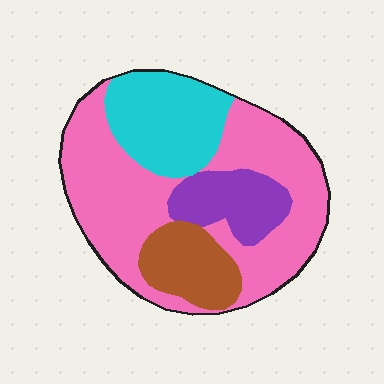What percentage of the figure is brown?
Brown takes up less than a quarter of the figure.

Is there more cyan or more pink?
Pink.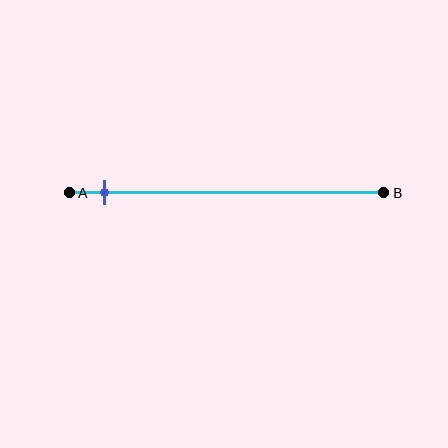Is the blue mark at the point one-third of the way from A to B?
No, the mark is at about 10% from A, not at the 33% one-third point.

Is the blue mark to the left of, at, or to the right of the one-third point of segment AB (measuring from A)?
The blue mark is to the left of the one-third point of segment AB.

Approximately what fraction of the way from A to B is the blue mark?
The blue mark is approximately 10% of the way from A to B.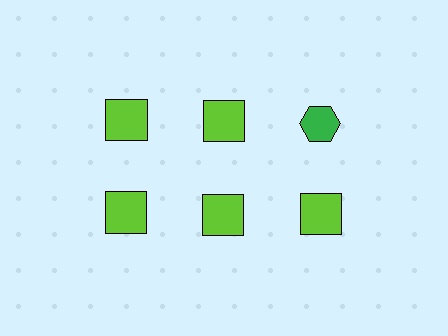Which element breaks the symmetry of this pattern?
The green hexagon in the top row, center column breaks the symmetry. All other shapes are lime squares.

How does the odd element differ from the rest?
It differs in both color (green instead of lime) and shape (hexagon instead of square).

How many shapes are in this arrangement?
There are 6 shapes arranged in a grid pattern.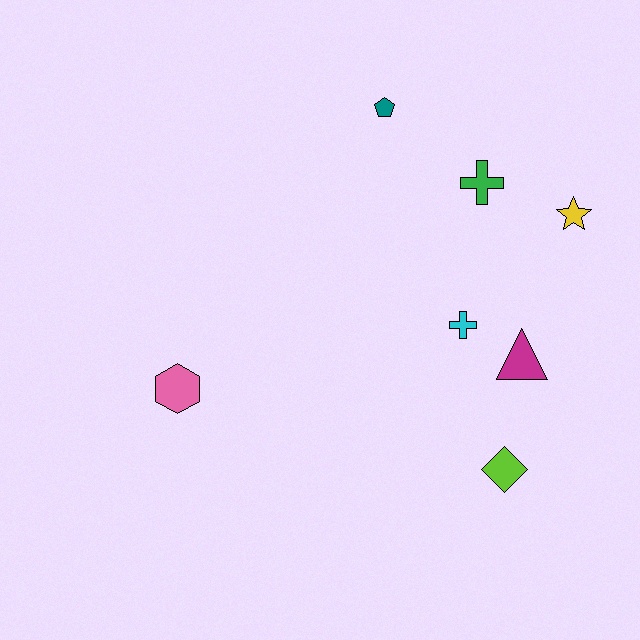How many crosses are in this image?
There are 2 crosses.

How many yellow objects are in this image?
There is 1 yellow object.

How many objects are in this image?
There are 7 objects.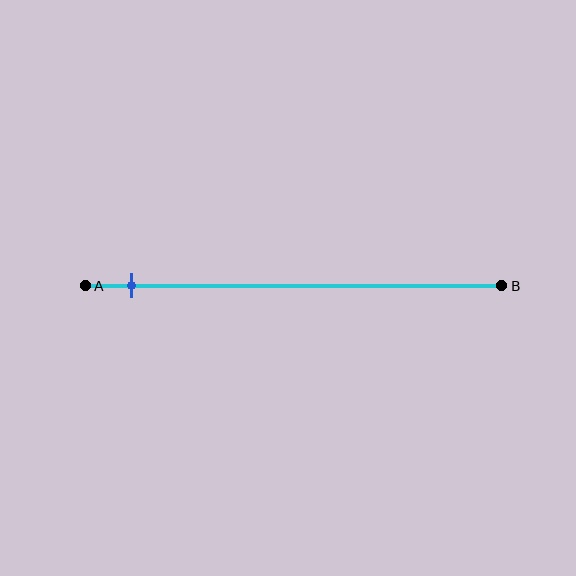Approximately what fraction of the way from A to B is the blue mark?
The blue mark is approximately 10% of the way from A to B.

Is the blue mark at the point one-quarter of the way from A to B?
No, the mark is at about 10% from A, not at the 25% one-quarter point.